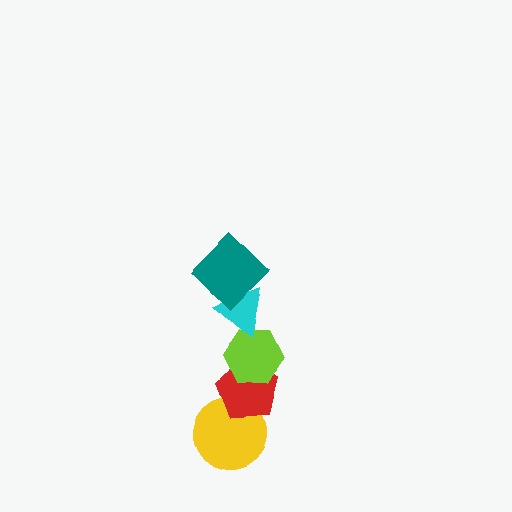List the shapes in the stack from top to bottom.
From top to bottom: the teal diamond, the cyan triangle, the lime hexagon, the red pentagon, the yellow circle.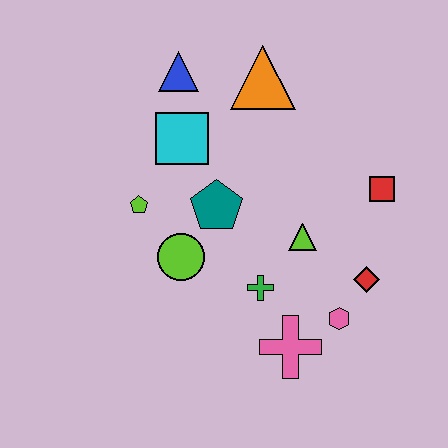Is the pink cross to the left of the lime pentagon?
No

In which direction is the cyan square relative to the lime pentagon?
The cyan square is above the lime pentagon.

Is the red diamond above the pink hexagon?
Yes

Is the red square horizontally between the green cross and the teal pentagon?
No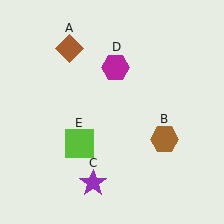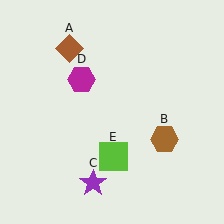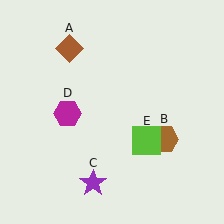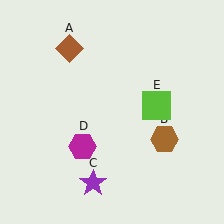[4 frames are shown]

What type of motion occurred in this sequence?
The magenta hexagon (object D), lime square (object E) rotated counterclockwise around the center of the scene.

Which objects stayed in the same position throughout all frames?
Brown diamond (object A) and brown hexagon (object B) and purple star (object C) remained stationary.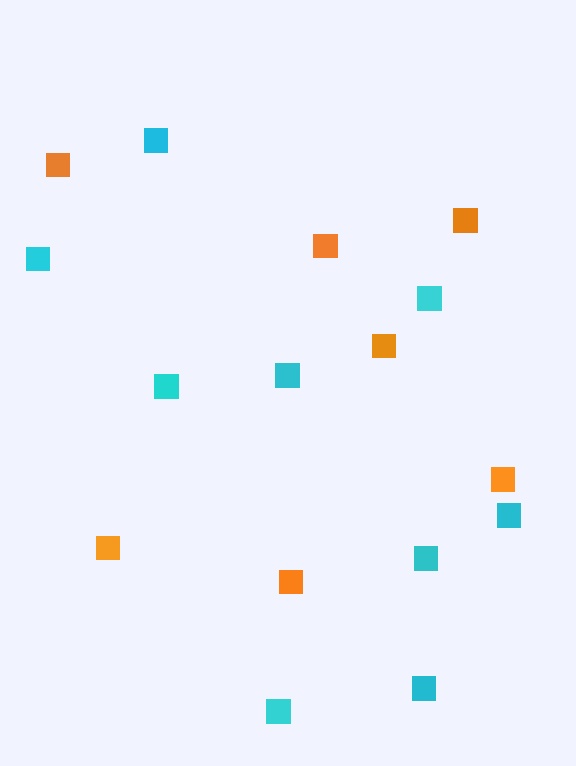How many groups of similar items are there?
There are 2 groups: one group of cyan squares (9) and one group of orange squares (7).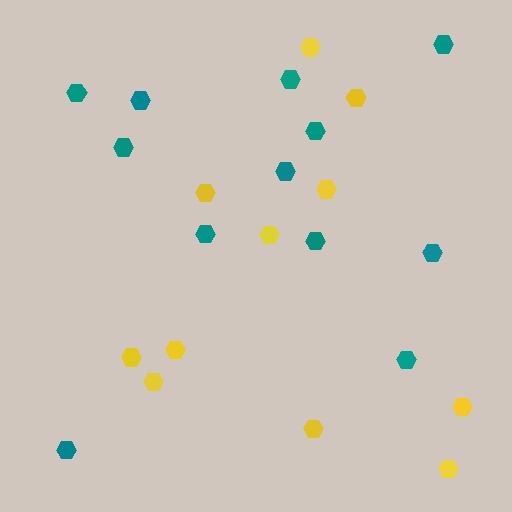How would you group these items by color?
There are 2 groups: one group of yellow hexagons (11) and one group of teal hexagons (12).